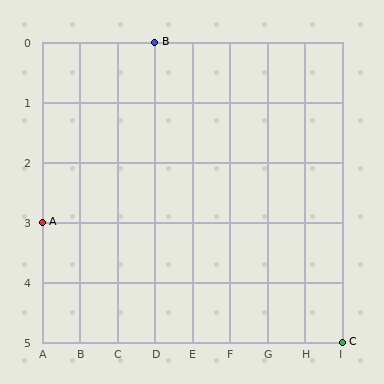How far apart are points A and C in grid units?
Points A and C are 8 columns and 2 rows apart (about 8.2 grid units diagonally).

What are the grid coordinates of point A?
Point A is at grid coordinates (A, 3).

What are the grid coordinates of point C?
Point C is at grid coordinates (I, 5).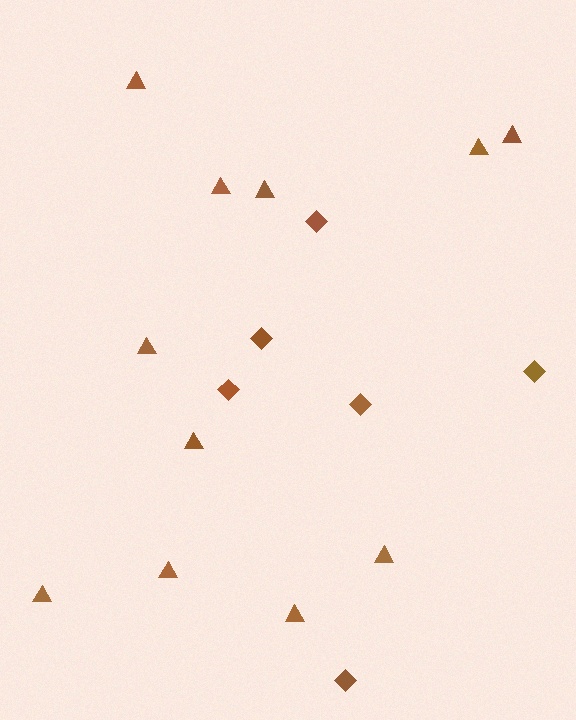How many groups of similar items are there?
There are 2 groups: one group of diamonds (6) and one group of triangles (11).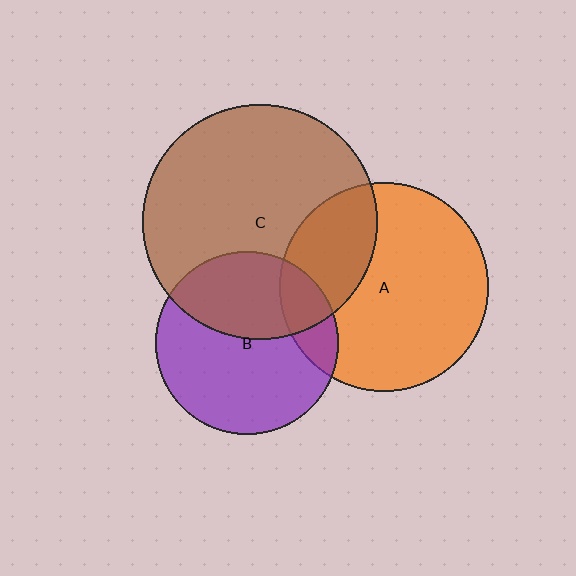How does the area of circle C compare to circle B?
Approximately 1.6 times.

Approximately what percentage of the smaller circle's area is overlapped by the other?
Approximately 30%.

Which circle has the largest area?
Circle C (brown).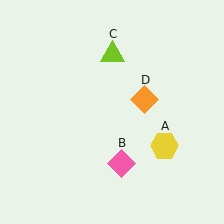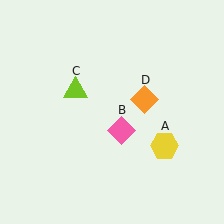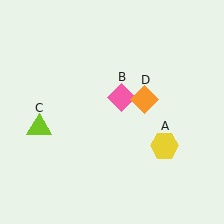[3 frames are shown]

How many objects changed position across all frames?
2 objects changed position: pink diamond (object B), lime triangle (object C).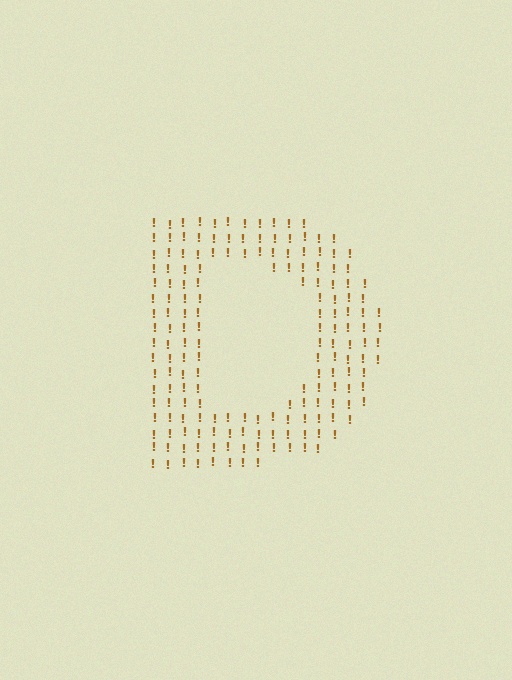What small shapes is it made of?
It is made of small exclamation marks.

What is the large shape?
The large shape is the letter D.